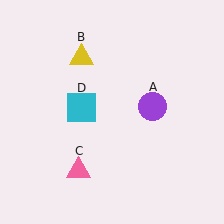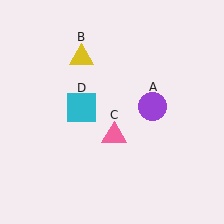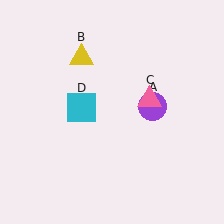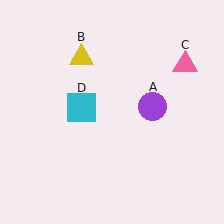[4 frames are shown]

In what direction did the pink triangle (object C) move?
The pink triangle (object C) moved up and to the right.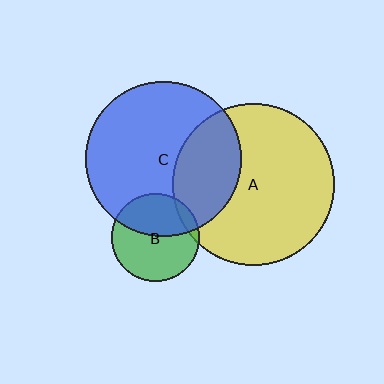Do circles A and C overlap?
Yes.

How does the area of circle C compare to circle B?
Approximately 3.1 times.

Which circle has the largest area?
Circle A (yellow).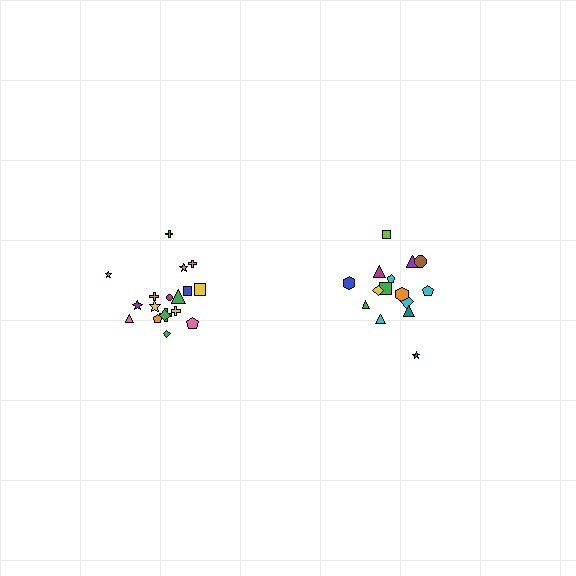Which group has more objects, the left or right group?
The left group.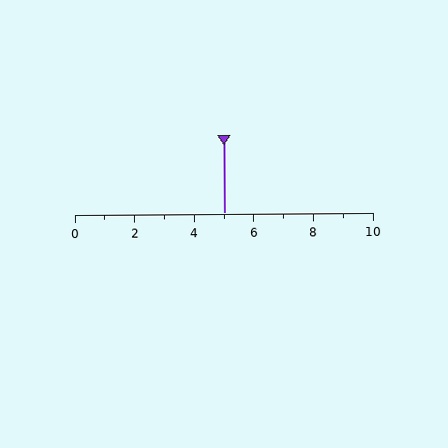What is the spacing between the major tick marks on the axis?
The major ticks are spaced 2 apart.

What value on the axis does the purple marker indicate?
The marker indicates approximately 5.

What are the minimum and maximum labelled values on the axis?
The axis runs from 0 to 10.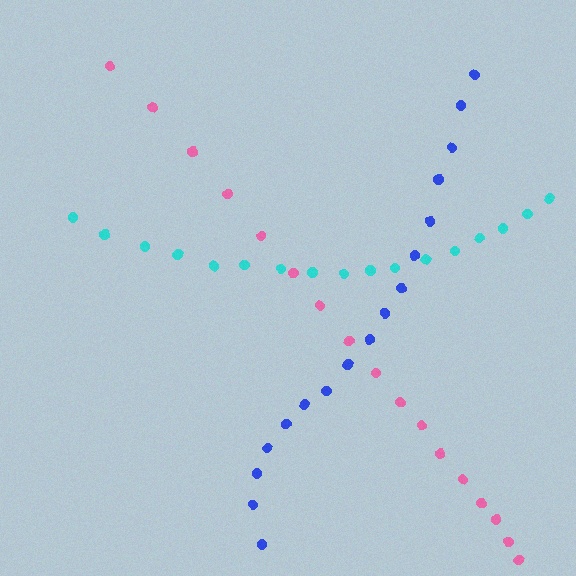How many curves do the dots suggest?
There are 3 distinct paths.